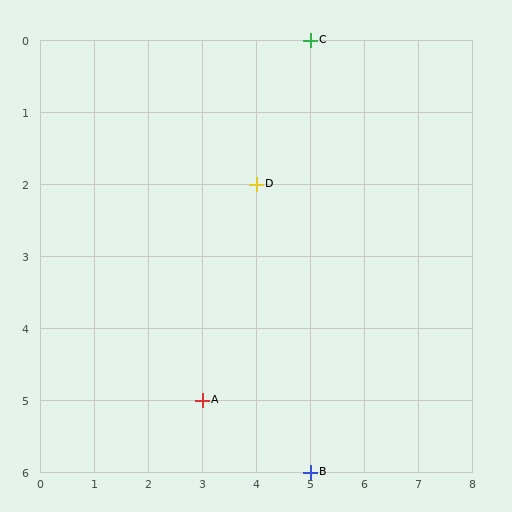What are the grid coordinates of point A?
Point A is at grid coordinates (3, 5).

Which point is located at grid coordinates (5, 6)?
Point B is at (5, 6).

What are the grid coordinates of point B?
Point B is at grid coordinates (5, 6).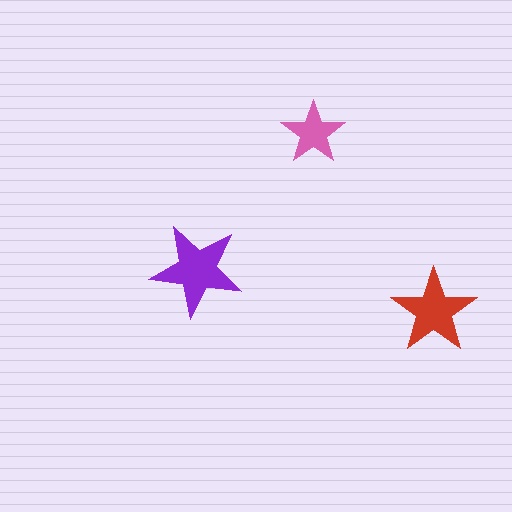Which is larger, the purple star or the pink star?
The purple one.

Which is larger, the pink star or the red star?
The red one.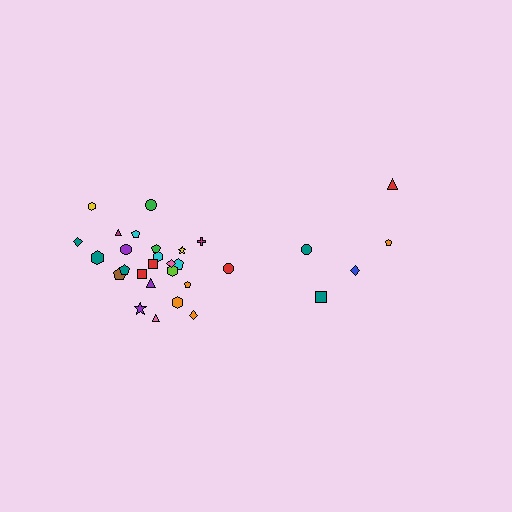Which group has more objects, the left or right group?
The left group.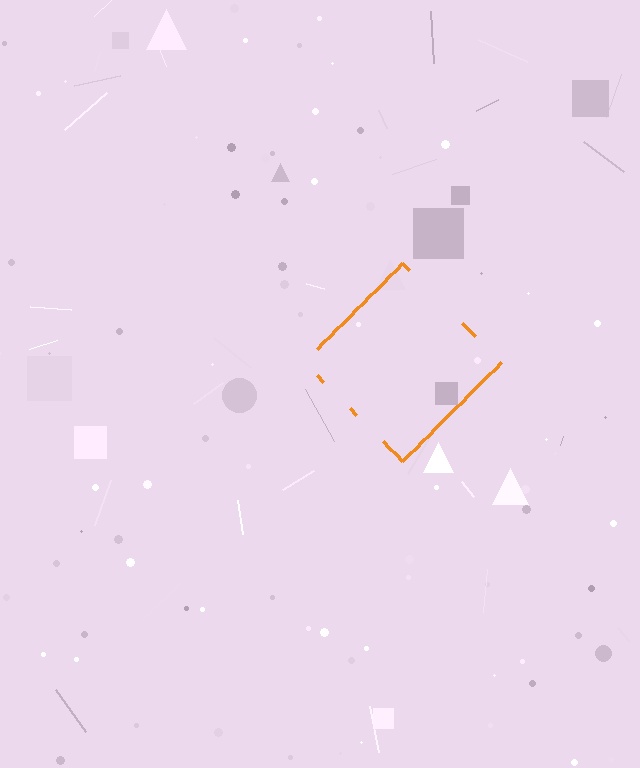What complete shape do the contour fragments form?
The contour fragments form a diamond.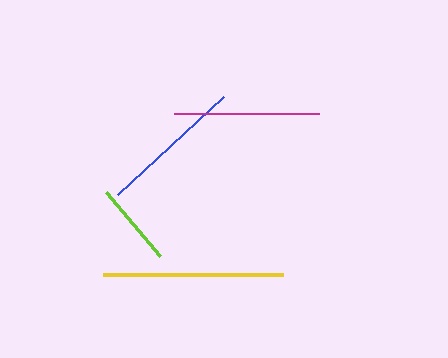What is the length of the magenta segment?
The magenta segment is approximately 145 pixels long.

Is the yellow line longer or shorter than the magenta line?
The yellow line is longer than the magenta line.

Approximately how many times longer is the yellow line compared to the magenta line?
The yellow line is approximately 1.2 times the length of the magenta line.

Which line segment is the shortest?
The lime line is the shortest at approximately 84 pixels.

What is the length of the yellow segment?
The yellow segment is approximately 180 pixels long.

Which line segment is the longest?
The yellow line is the longest at approximately 180 pixels.